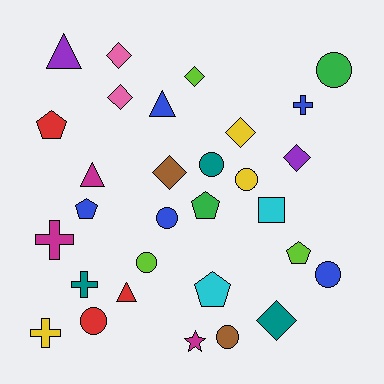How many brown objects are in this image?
There are 2 brown objects.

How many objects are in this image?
There are 30 objects.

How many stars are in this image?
There is 1 star.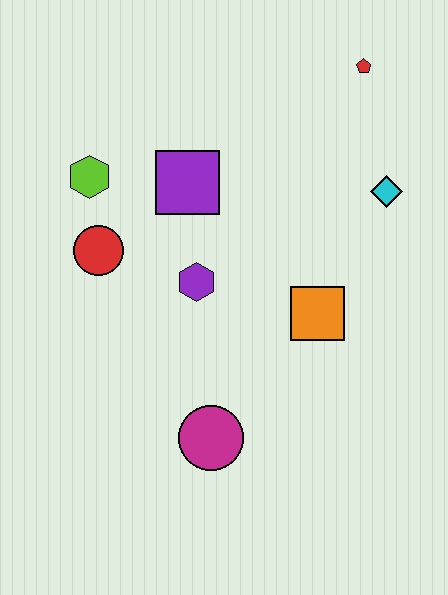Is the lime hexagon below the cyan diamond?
No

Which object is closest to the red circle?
The lime hexagon is closest to the red circle.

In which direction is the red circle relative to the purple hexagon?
The red circle is to the left of the purple hexagon.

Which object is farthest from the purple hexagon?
The red pentagon is farthest from the purple hexagon.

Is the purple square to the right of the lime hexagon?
Yes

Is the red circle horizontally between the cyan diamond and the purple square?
No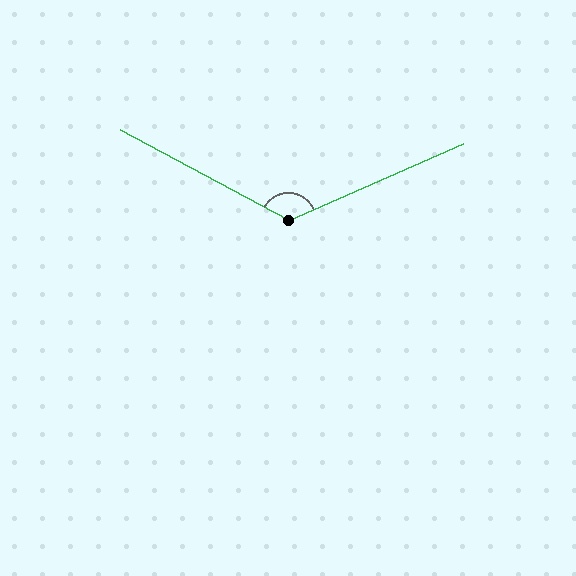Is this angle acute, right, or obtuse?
It is obtuse.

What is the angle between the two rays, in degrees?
Approximately 128 degrees.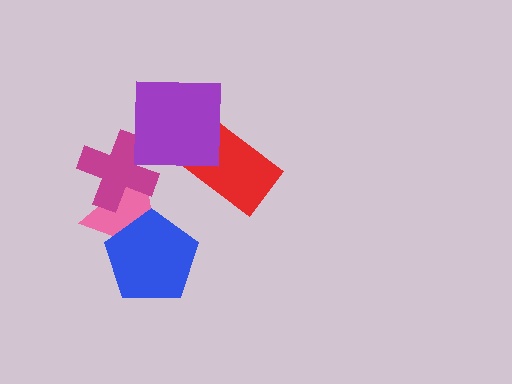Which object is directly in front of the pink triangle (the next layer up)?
The magenta cross is directly in front of the pink triangle.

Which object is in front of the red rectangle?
The purple square is in front of the red rectangle.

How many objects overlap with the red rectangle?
1 object overlaps with the red rectangle.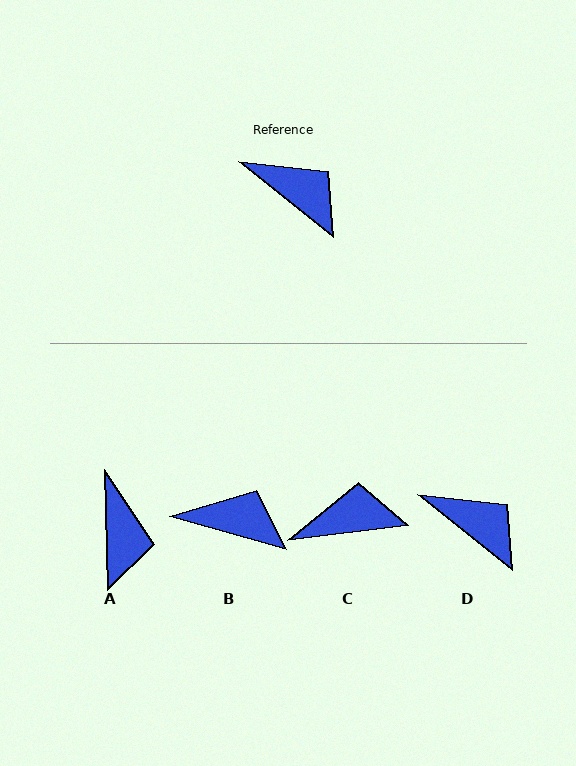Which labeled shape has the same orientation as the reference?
D.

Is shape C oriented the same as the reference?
No, it is off by about 46 degrees.